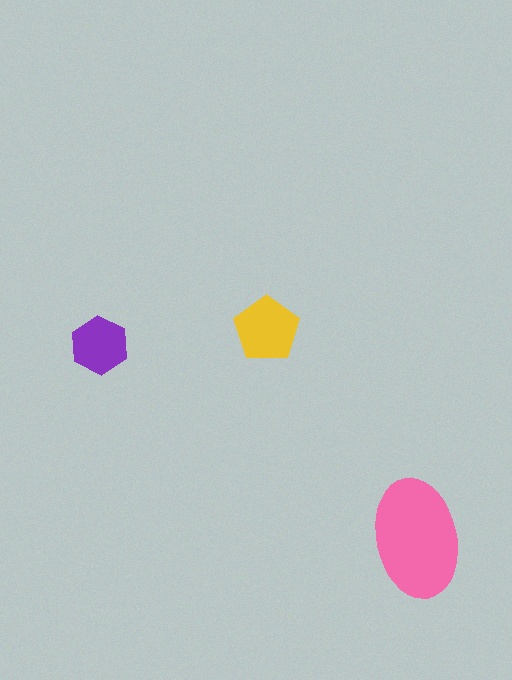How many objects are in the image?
There are 3 objects in the image.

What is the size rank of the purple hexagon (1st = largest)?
3rd.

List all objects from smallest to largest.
The purple hexagon, the yellow pentagon, the pink ellipse.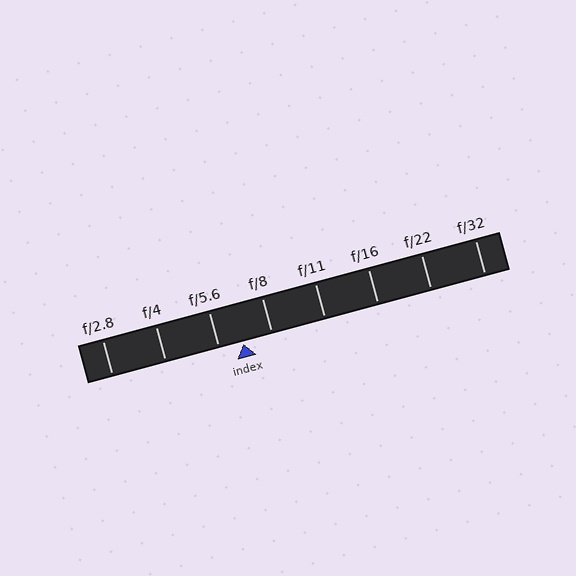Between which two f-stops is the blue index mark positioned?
The index mark is between f/5.6 and f/8.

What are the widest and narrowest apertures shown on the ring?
The widest aperture shown is f/2.8 and the narrowest is f/32.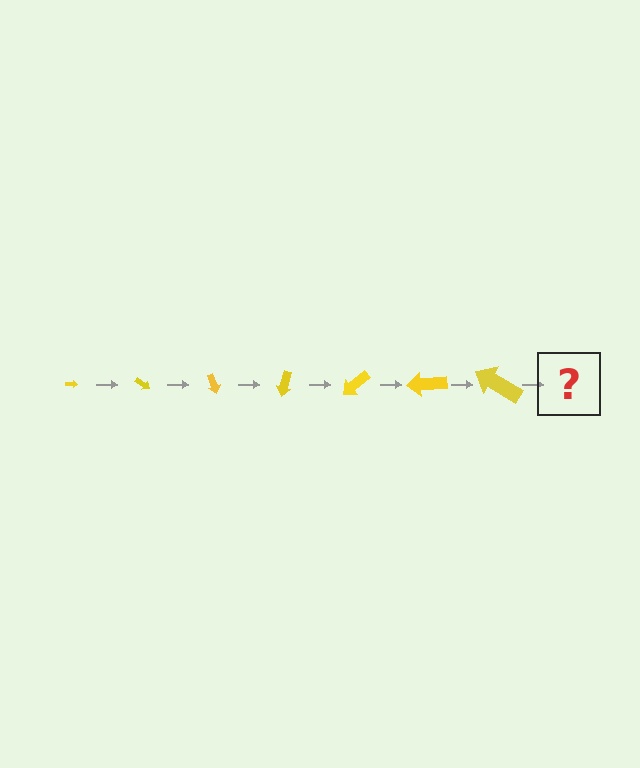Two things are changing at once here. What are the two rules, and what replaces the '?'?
The two rules are that the arrow grows larger each step and it rotates 35 degrees each step. The '?' should be an arrow, larger than the previous one and rotated 245 degrees from the start.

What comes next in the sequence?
The next element should be an arrow, larger than the previous one and rotated 245 degrees from the start.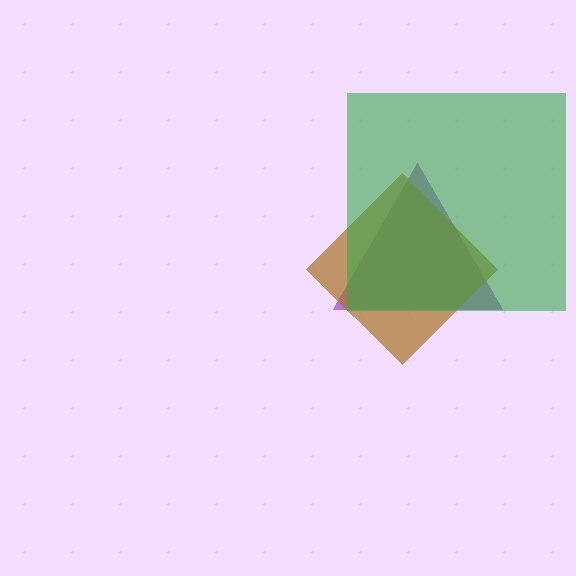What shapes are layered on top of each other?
The layered shapes are: a purple triangle, a brown diamond, a green square.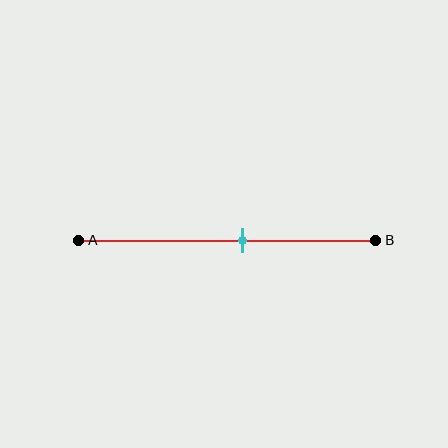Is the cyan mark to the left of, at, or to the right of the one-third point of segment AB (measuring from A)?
The cyan mark is to the right of the one-third point of segment AB.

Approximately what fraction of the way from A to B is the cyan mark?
The cyan mark is approximately 55% of the way from A to B.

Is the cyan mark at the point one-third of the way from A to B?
No, the mark is at about 55% from A, not at the 33% one-third point.